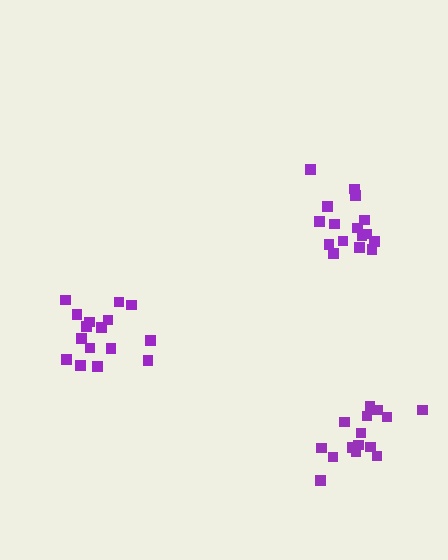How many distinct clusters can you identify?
There are 3 distinct clusters.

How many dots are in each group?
Group 1: 16 dots, Group 2: 16 dots, Group 3: 15 dots (47 total).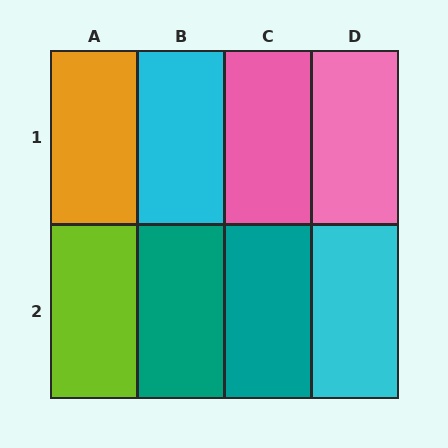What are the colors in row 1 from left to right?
Orange, cyan, pink, pink.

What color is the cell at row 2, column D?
Cyan.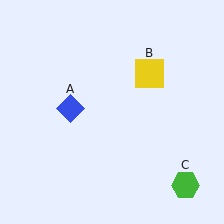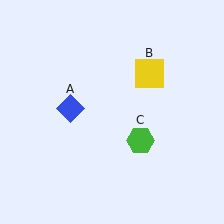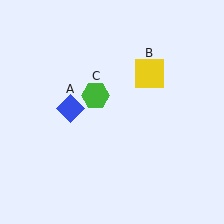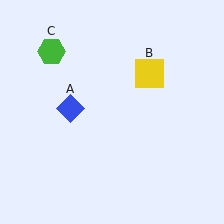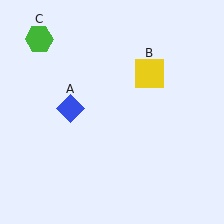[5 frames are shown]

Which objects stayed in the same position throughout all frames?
Blue diamond (object A) and yellow square (object B) remained stationary.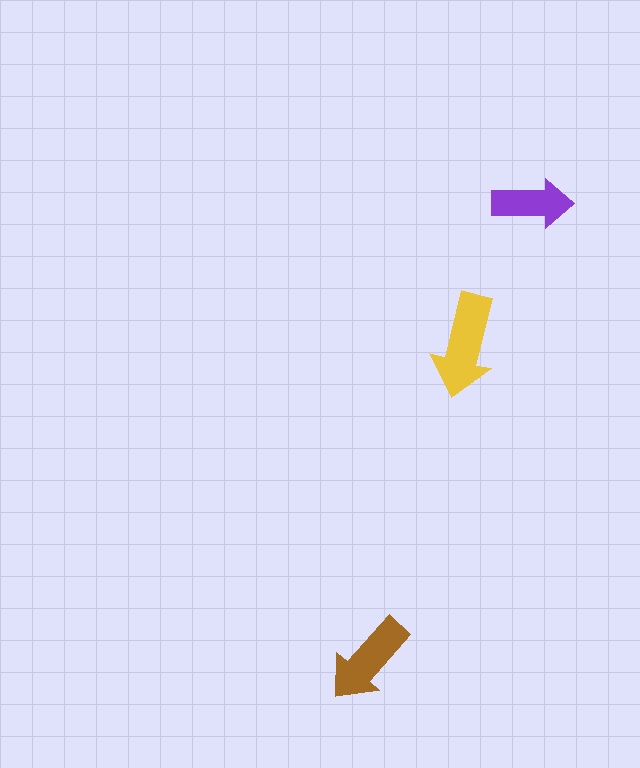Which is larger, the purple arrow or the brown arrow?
The brown one.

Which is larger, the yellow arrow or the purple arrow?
The yellow one.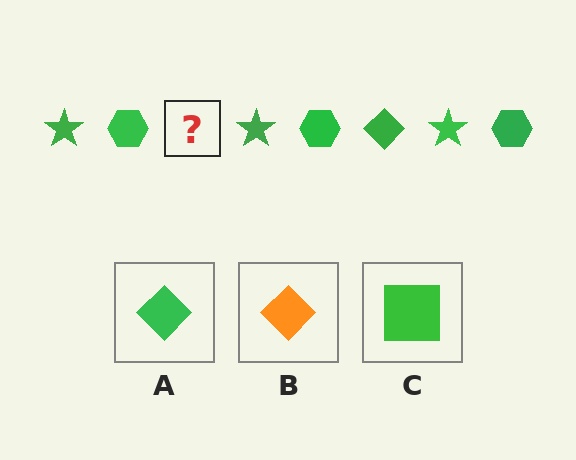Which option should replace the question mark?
Option A.